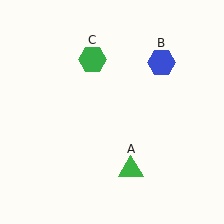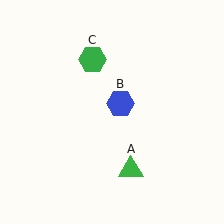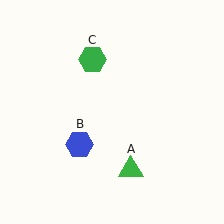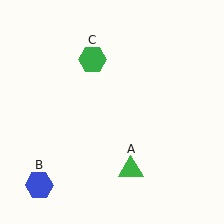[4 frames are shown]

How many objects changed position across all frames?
1 object changed position: blue hexagon (object B).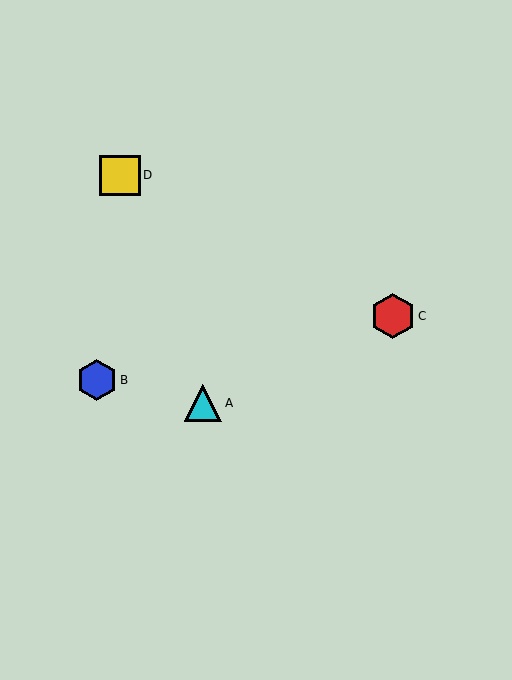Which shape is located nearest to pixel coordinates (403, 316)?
The red hexagon (labeled C) at (393, 316) is nearest to that location.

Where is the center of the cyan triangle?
The center of the cyan triangle is at (203, 403).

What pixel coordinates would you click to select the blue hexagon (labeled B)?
Click at (97, 380) to select the blue hexagon B.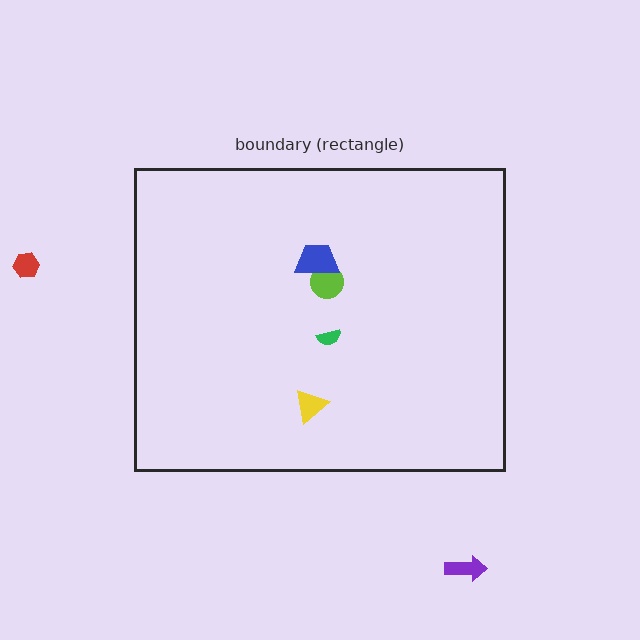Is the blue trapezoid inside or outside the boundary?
Inside.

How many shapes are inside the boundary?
4 inside, 2 outside.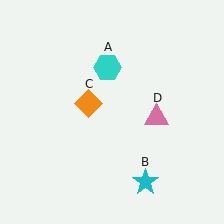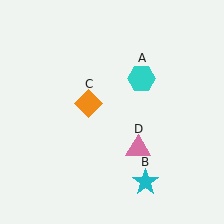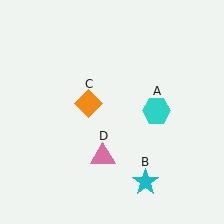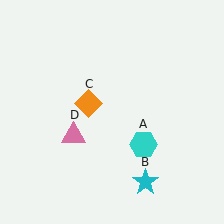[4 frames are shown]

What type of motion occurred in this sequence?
The cyan hexagon (object A), pink triangle (object D) rotated clockwise around the center of the scene.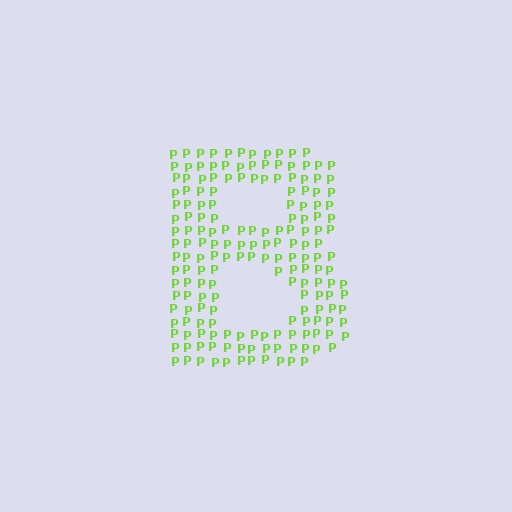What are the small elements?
The small elements are letter P's.